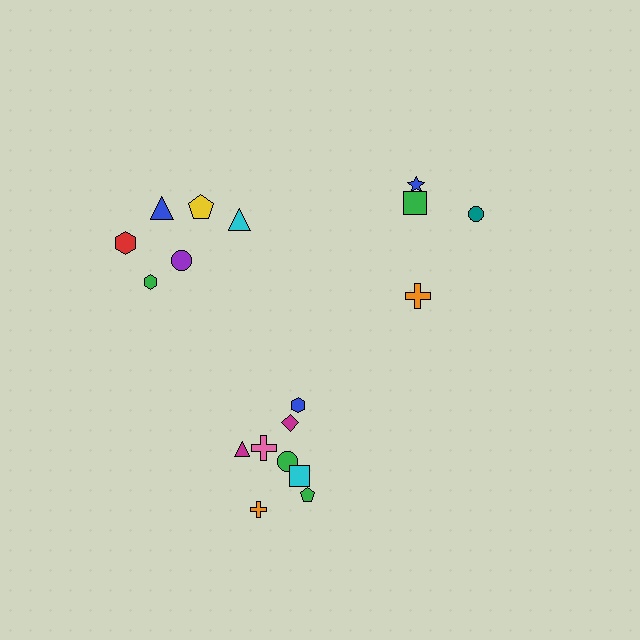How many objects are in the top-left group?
There are 6 objects.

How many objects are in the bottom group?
There are 8 objects.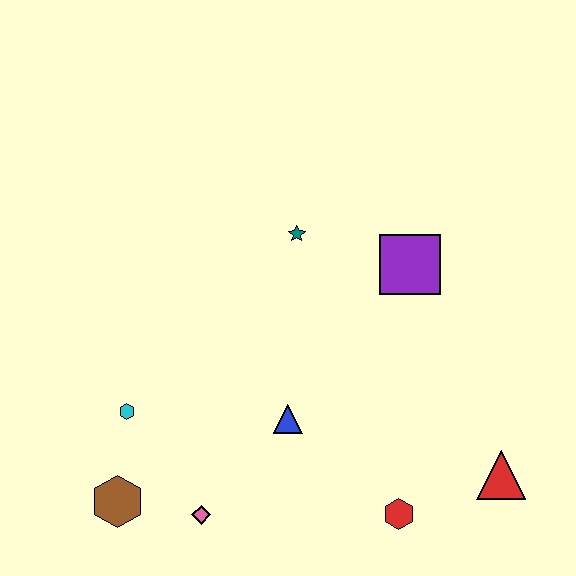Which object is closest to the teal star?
The purple square is closest to the teal star.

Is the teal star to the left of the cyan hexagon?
No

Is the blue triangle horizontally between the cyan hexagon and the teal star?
Yes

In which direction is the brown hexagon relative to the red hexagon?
The brown hexagon is to the left of the red hexagon.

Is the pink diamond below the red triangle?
Yes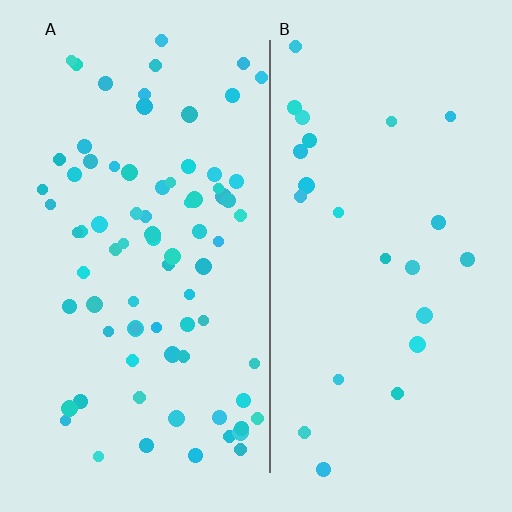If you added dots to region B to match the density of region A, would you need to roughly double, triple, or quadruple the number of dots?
Approximately triple.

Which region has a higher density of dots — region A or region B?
A (the left).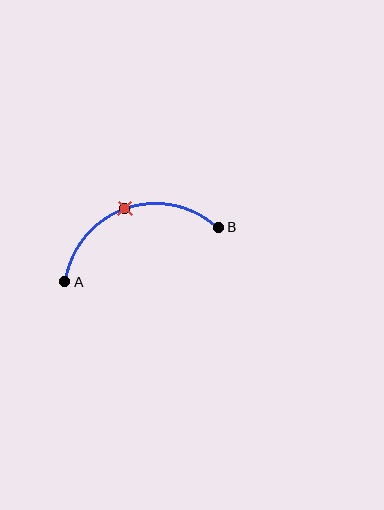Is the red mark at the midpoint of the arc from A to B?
Yes. The red mark lies on the arc at equal arc-length from both A and B — it is the arc midpoint.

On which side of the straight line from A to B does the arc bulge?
The arc bulges above the straight line connecting A and B.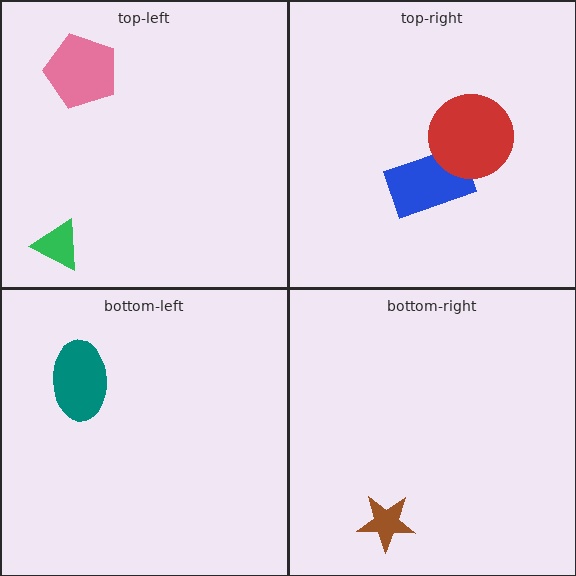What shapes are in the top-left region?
The green triangle, the pink pentagon.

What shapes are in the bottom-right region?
The brown star.